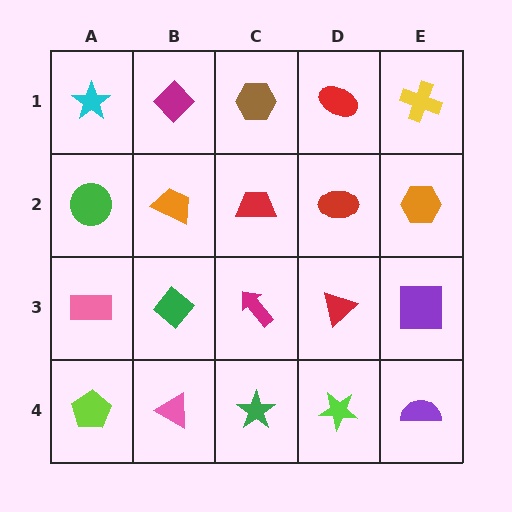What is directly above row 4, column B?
A green diamond.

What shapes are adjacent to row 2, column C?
A brown hexagon (row 1, column C), a magenta arrow (row 3, column C), an orange trapezoid (row 2, column B), a red ellipse (row 2, column D).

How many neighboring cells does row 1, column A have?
2.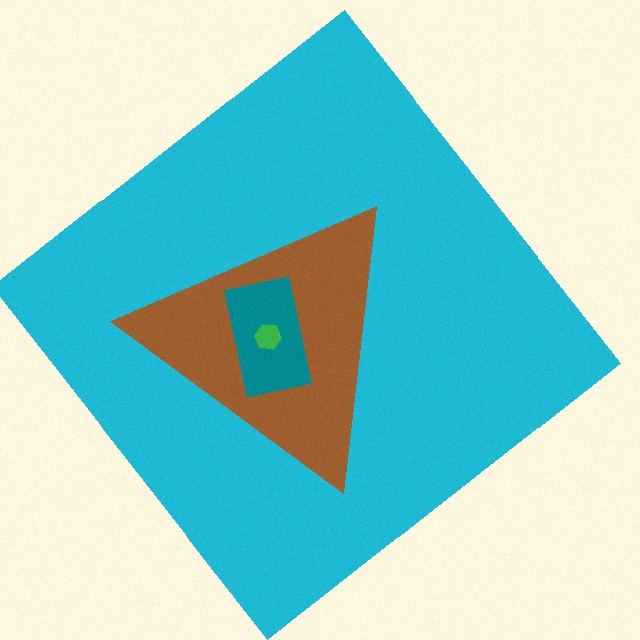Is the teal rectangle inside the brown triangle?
Yes.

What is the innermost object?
The green hexagon.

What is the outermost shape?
The cyan diamond.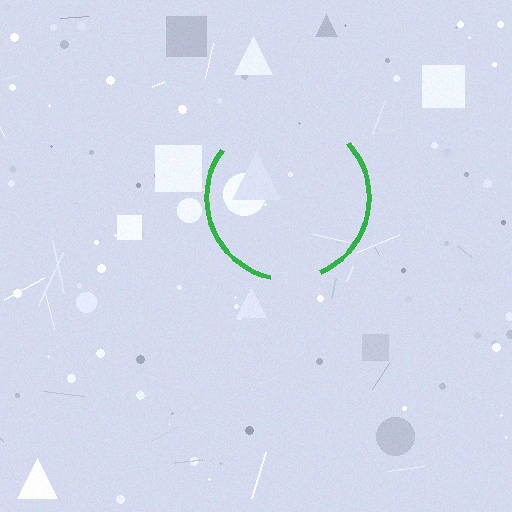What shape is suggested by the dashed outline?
The dashed outline suggests a circle.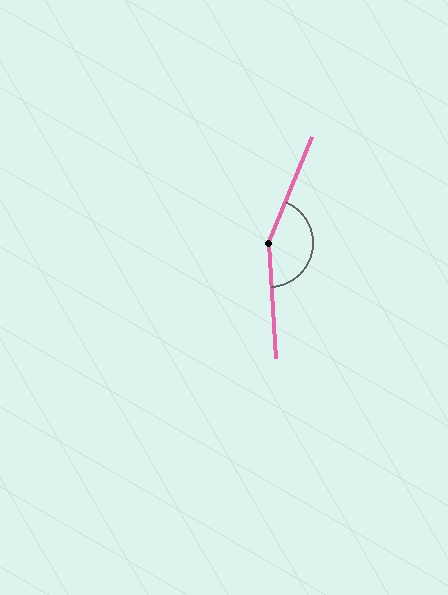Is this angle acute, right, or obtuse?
It is obtuse.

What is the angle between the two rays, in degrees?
Approximately 155 degrees.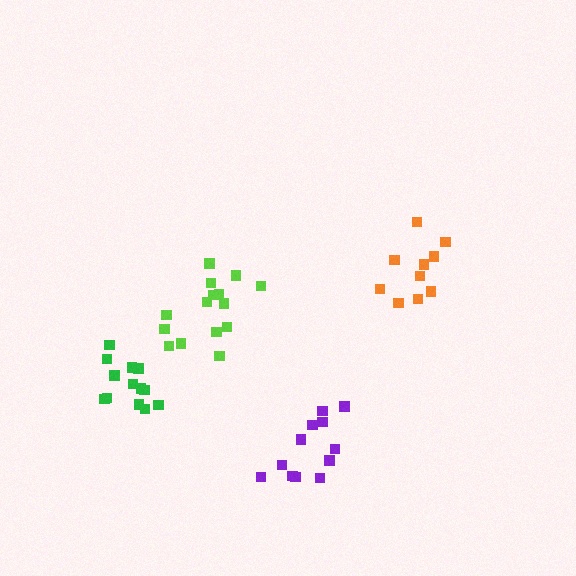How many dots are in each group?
Group 1: 15 dots, Group 2: 13 dots, Group 3: 10 dots, Group 4: 12 dots (50 total).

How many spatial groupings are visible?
There are 4 spatial groupings.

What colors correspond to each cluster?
The clusters are colored: lime, green, orange, purple.